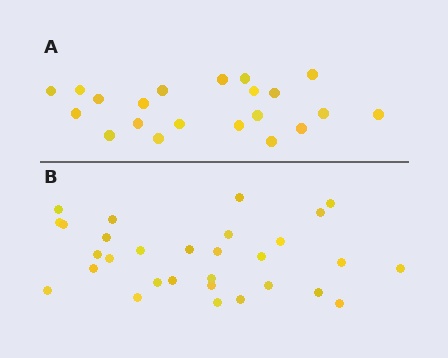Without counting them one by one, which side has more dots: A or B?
Region B (the bottom region) has more dots.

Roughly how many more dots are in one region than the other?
Region B has roughly 8 or so more dots than region A.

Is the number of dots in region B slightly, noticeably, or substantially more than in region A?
Region B has noticeably more, but not dramatically so. The ratio is roughly 1.4 to 1.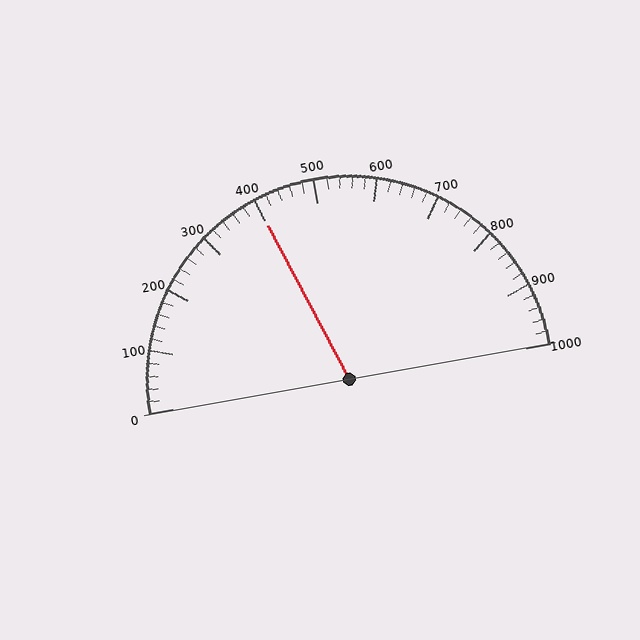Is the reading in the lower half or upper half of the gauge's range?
The reading is in the lower half of the range (0 to 1000).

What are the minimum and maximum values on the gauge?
The gauge ranges from 0 to 1000.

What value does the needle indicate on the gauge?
The needle indicates approximately 400.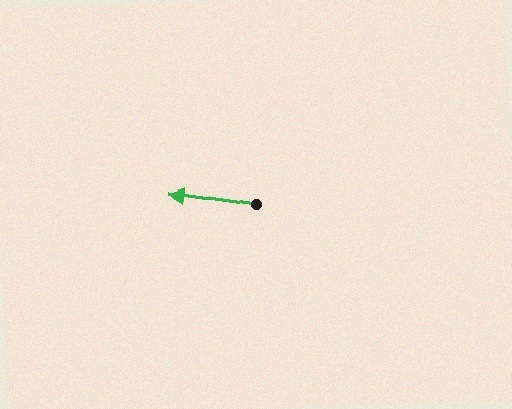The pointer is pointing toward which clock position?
Roughly 9 o'clock.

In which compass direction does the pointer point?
West.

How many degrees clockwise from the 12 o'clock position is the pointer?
Approximately 278 degrees.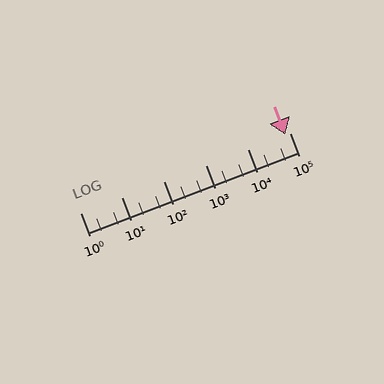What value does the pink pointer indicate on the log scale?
The pointer indicates approximately 81000.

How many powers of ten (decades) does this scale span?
The scale spans 5 decades, from 1 to 100000.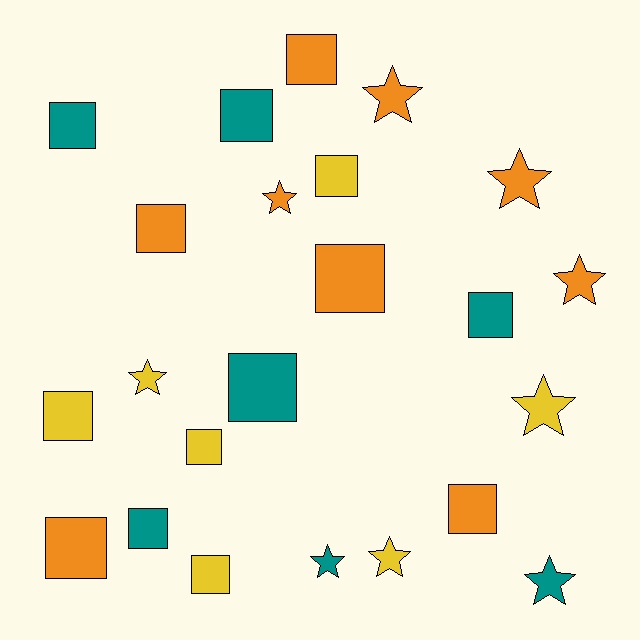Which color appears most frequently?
Orange, with 9 objects.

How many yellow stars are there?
There are 3 yellow stars.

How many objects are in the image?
There are 23 objects.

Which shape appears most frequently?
Square, with 14 objects.